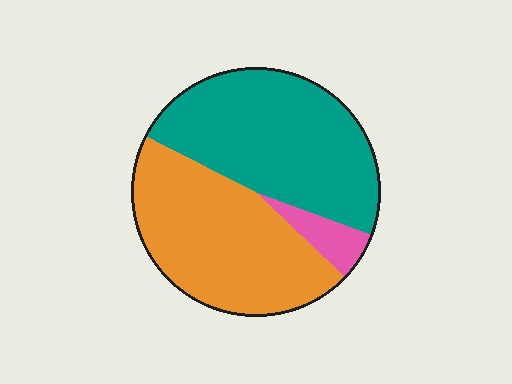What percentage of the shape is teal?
Teal covers 48% of the shape.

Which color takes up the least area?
Pink, at roughly 5%.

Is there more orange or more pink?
Orange.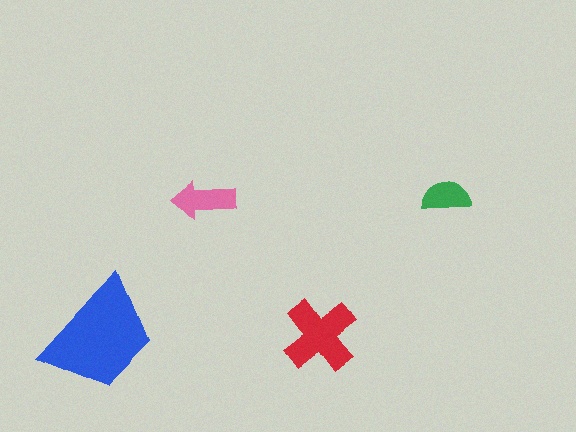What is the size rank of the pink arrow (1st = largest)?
3rd.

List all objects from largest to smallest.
The blue trapezoid, the red cross, the pink arrow, the green semicircle.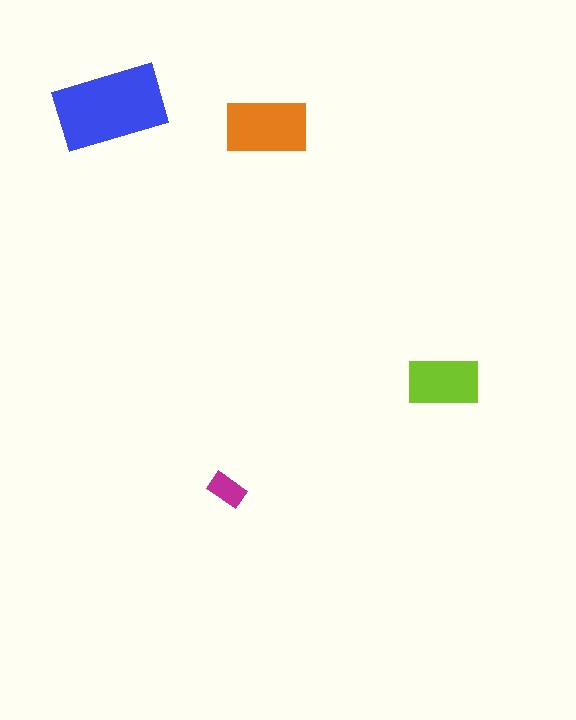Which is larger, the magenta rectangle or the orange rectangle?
The orange one.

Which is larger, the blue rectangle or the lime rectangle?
The blue one.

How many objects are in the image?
There are 4 objects in the image.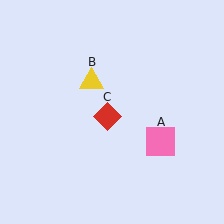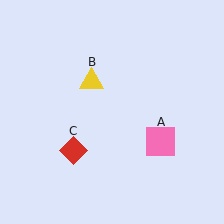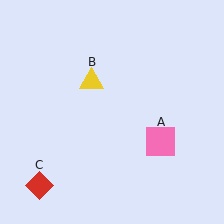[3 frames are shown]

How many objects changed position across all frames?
1 object changed position: red diamond (object C).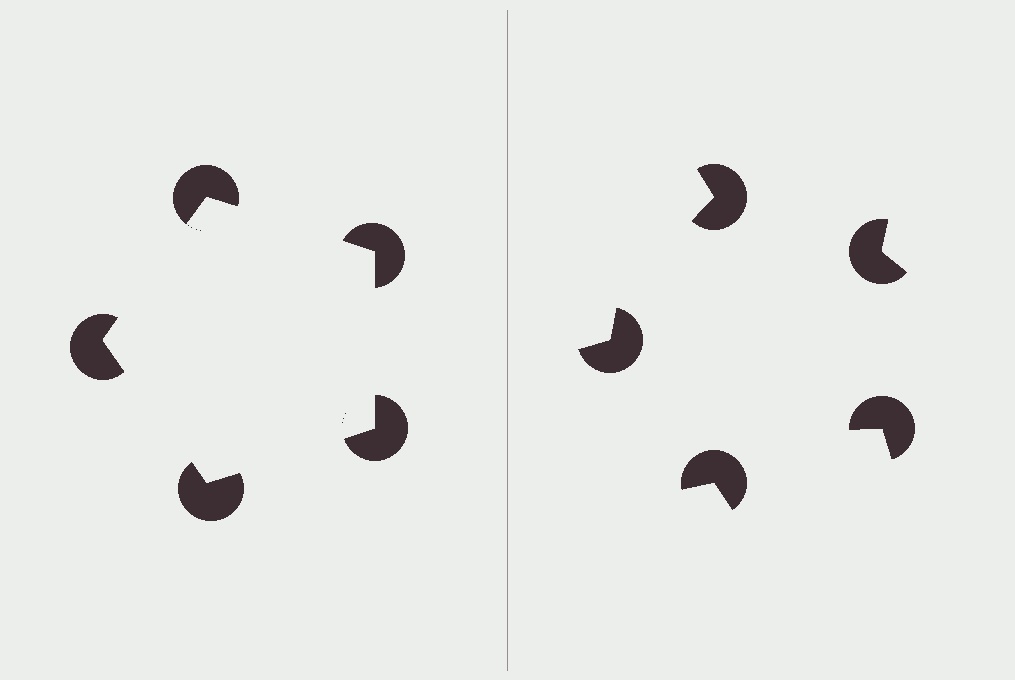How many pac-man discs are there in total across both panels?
10 — 5 on each side.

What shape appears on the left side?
An illusory pentagon.